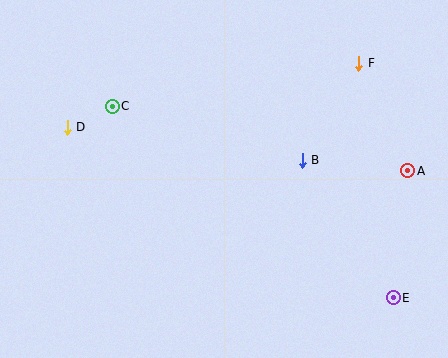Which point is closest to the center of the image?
Point B at (302, 160) is closest to the center.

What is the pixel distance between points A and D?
The distance between A and D is 343 pixels.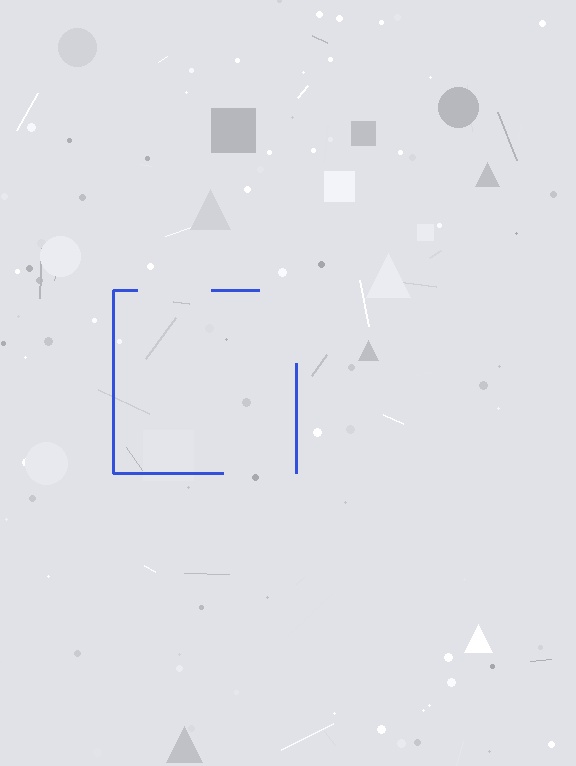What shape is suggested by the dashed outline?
The dashed outline suggests a square.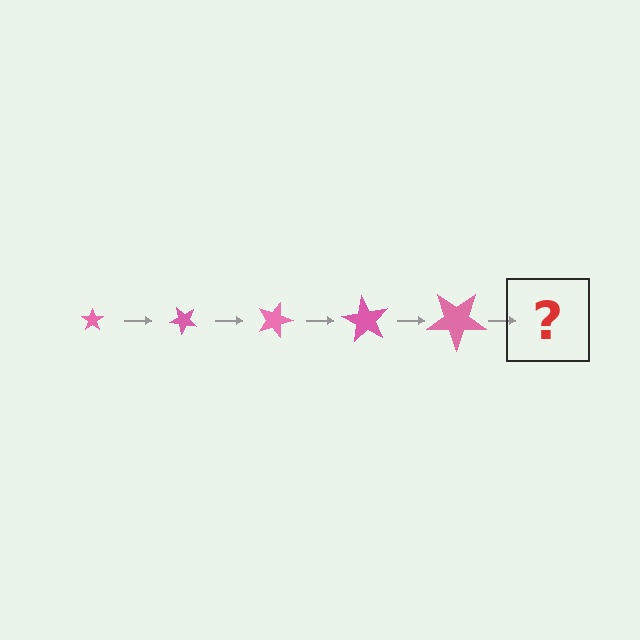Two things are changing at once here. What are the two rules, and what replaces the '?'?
The two rules are that the star grows larger each step and it rotates 45 degrees each step. The '?' should be a star, larger than the previous one and rotated 225 degrees from the start.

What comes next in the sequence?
The next element should be a star, larger than the previous one and rotated 225 degrees from the start.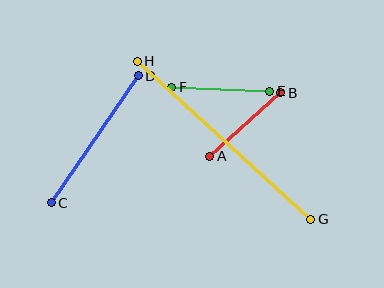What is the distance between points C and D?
The distance is approximately 154 pixels.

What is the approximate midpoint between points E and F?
The midpoint is at approximately (221, 89) pixels.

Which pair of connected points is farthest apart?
Points G and H are farthest apart.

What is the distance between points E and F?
The distance is approximately 98 pixels.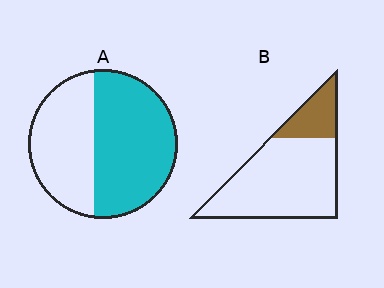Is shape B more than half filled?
No.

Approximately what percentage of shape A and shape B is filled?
A is approximately 60% and B is approximately 20%.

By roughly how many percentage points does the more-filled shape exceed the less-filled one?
By roughly 35 percentage points (A over B).